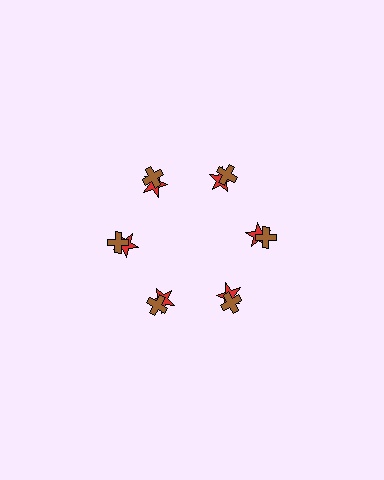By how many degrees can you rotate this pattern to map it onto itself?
The pattern maps onto itself every 60 degrees of rotation.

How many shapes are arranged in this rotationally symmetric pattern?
There are 12 shapes, arranged in 6 groups of 2.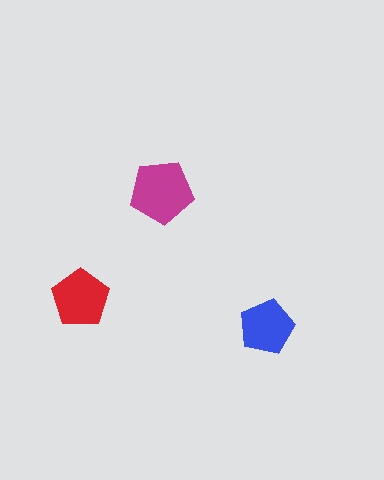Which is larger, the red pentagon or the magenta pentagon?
The magenta one.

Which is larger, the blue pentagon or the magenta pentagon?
The magenta one.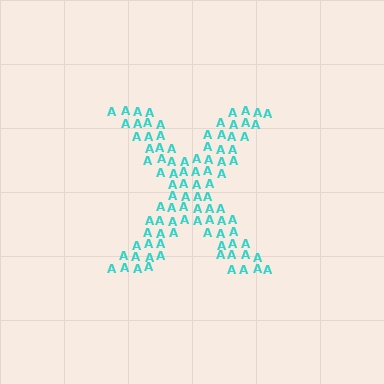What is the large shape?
The large shape is the letter X.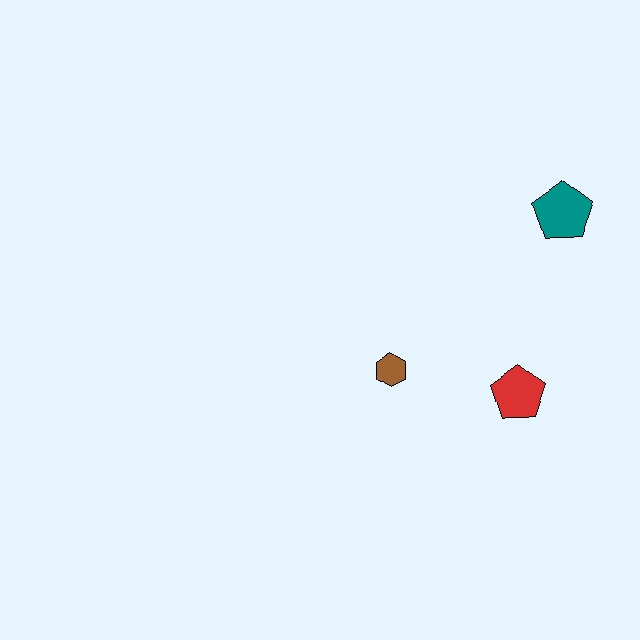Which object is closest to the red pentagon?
The brown hexagon is closest to the red pentagon.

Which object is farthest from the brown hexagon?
The teal pentagon is farthest from the brown hexagon.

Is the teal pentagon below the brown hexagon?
No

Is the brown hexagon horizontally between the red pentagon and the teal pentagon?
No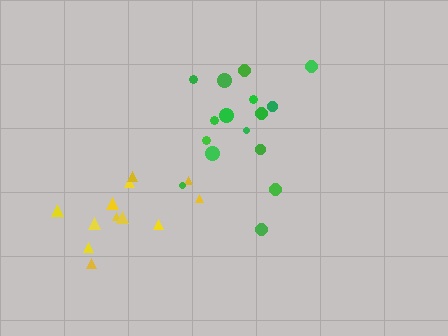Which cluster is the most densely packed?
Green.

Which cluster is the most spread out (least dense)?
Yellow.